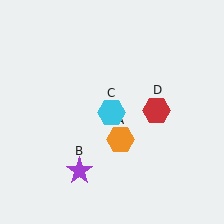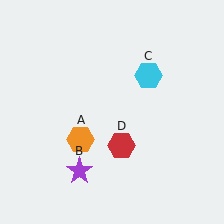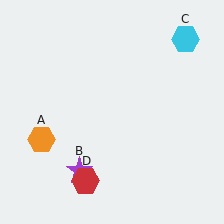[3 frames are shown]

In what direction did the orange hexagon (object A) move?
The orange hexagon (object A) moved left.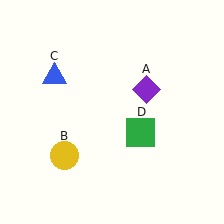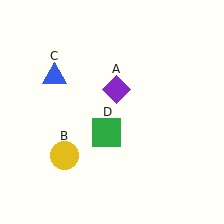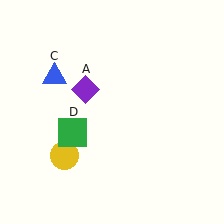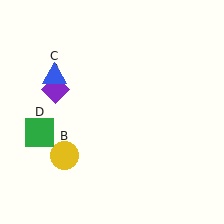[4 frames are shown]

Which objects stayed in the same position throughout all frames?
Yellow circle (object B) and blue triangle (object C) remained stationary.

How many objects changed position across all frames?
2 objects changed position: purple diamond (object A), green square (object D).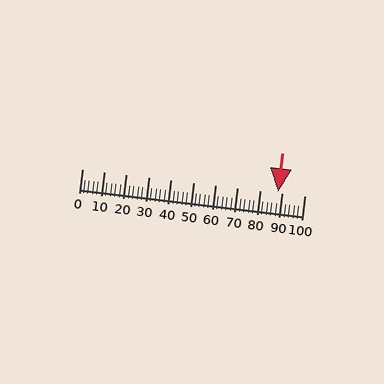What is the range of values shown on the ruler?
The ruler shows values from 0 to 100.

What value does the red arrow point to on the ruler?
The red arrow points to approximately 88.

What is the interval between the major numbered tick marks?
The major tick marks are spaced 10 units apart.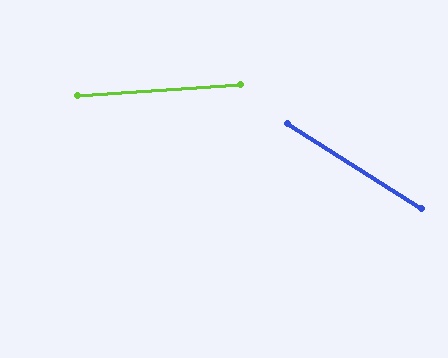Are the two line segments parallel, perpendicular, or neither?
Neither parallel nor perpendicular — they differ by about 36°.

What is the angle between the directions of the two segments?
Approximately 36 degrees.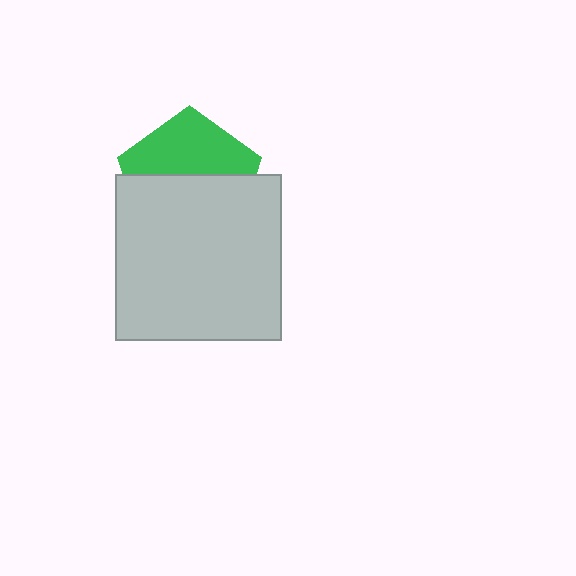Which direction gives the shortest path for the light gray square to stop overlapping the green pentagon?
Moving down gives the shortest separation.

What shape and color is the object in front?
The object in front is a light gray square.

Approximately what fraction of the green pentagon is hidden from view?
Roughly 57% of the green pentagon is hidden behind the light gray square.